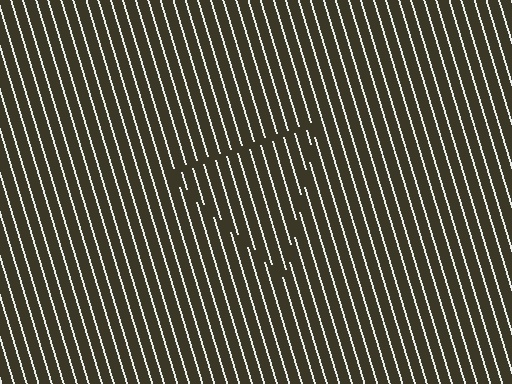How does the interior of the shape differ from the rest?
The interior of the shape contains the same grating, shifted by half a period — the contour is defined by the phase discontinuity where line-ends from the inner and outer gratings abut.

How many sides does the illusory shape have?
3 sides — the line-ends trace a triangle.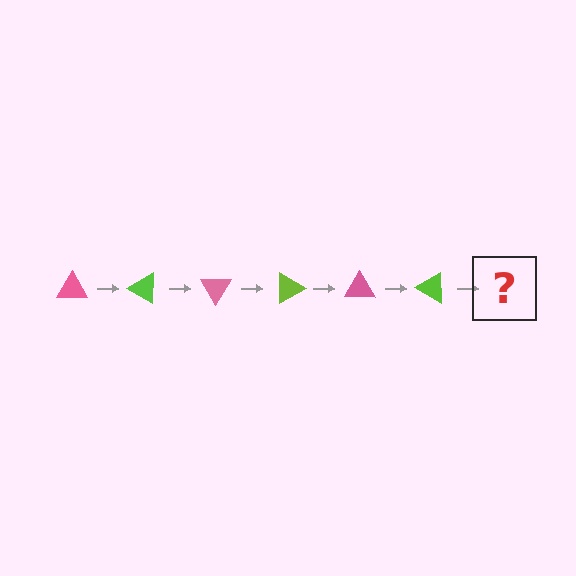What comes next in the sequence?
The next element should be a pink triangle, rotated 180 degrees from the start.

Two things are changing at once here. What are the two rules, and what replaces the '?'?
The two rules are that it rotates 30 degrees each step and the color cycles through pink and lime. The '?' should be a pink triangle, rotated 180 degrees from the start.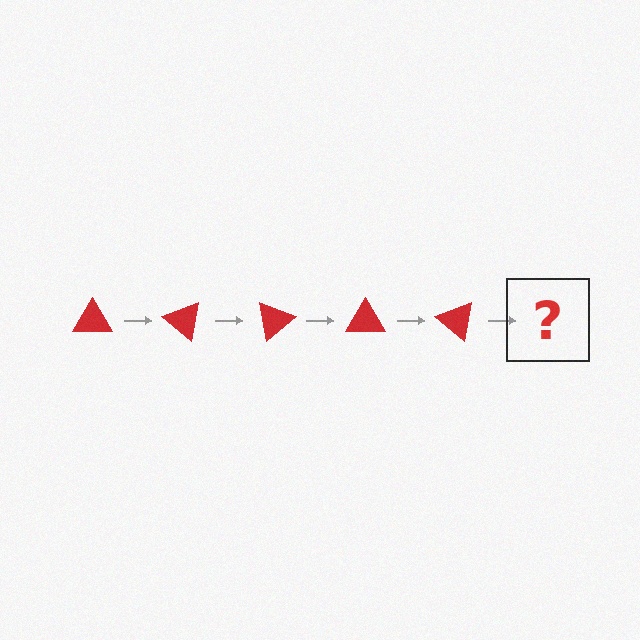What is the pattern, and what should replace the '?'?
The pattern is that the triangle rotates 40 degrees each step. The '?' should be a red triangle rotated 200 degrees.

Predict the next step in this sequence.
The next step is a red triangle rotated 200 degrees.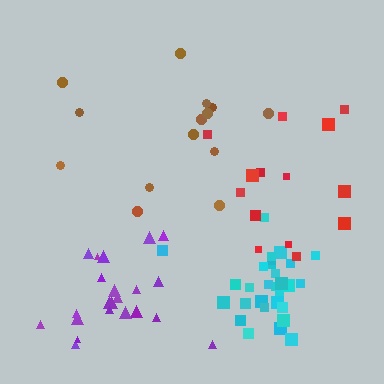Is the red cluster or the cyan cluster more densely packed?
Cyan.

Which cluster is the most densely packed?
Cyan.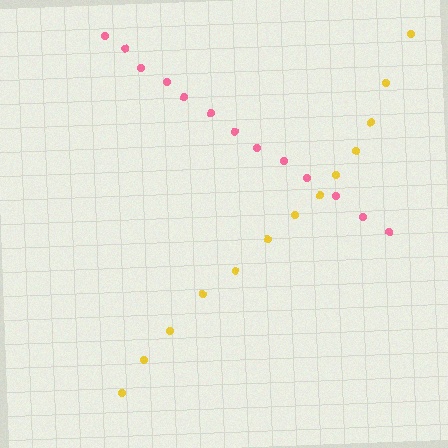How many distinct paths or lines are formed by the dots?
There are 2 distinct paths.